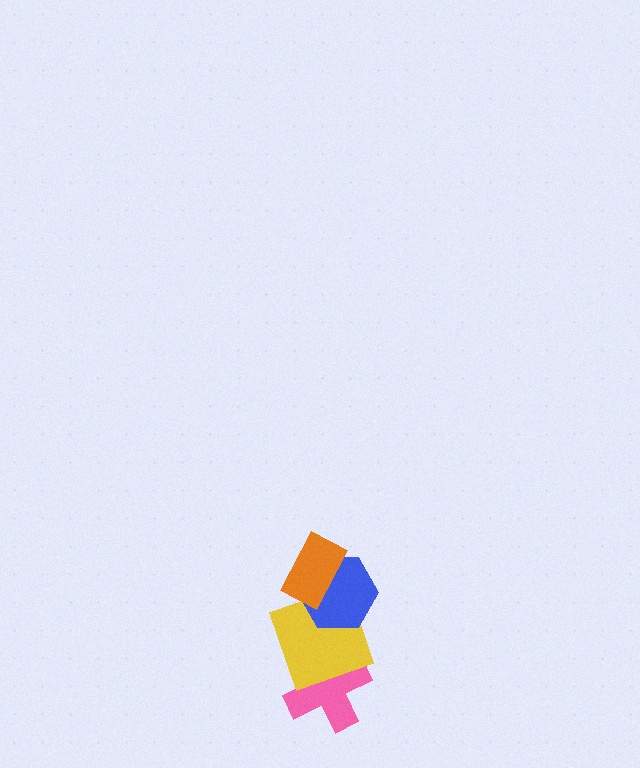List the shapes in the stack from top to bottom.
From top to bottom: the orange rectangle, the blue hexagon, the yellow square, the pink cross.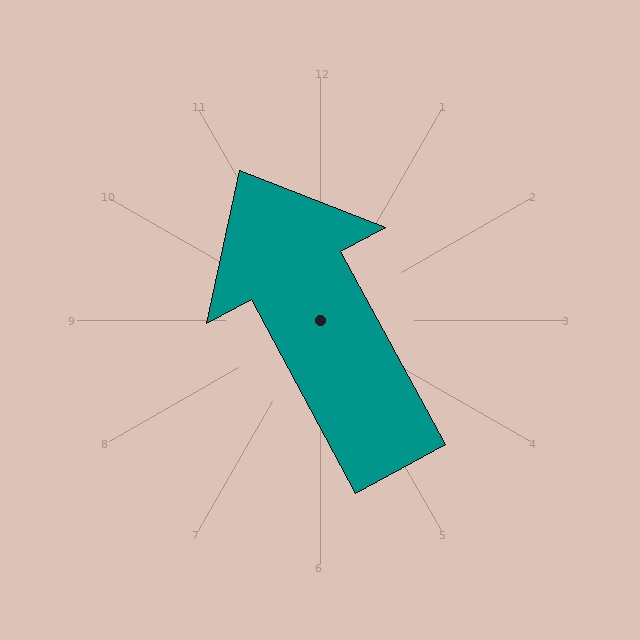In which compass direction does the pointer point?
Northwest.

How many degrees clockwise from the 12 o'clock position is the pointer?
Approximately 332 degrees.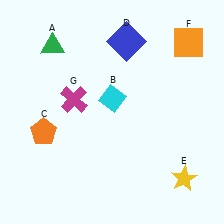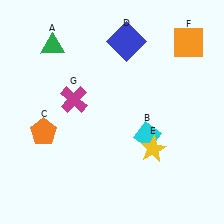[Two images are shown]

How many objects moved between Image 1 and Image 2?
2 objects moved between the two images.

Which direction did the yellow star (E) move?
The yellow star (E) moved left.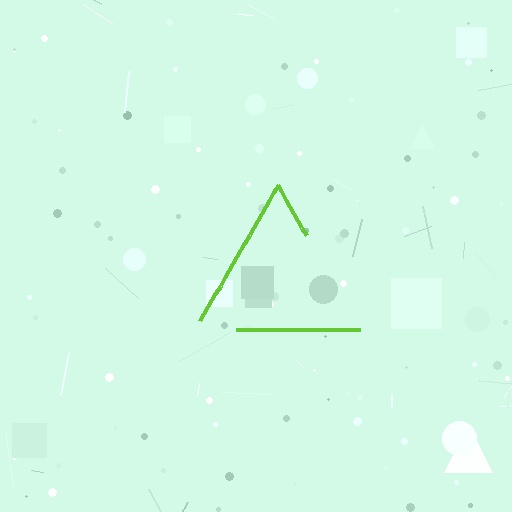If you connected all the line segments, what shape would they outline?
They would outline a triangle.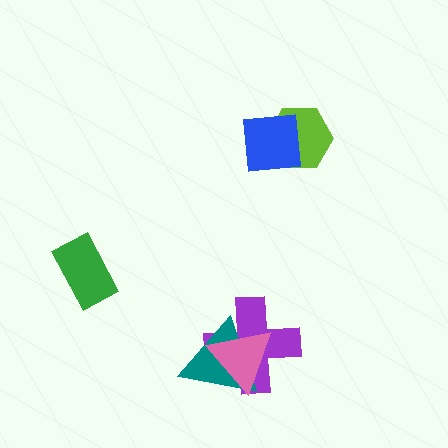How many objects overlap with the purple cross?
2 objects overlap with the purple cross.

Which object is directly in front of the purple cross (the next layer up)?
The teal triangle is directly in front of the purple cross.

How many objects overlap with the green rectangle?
0 objects overlap with the green rectangle.